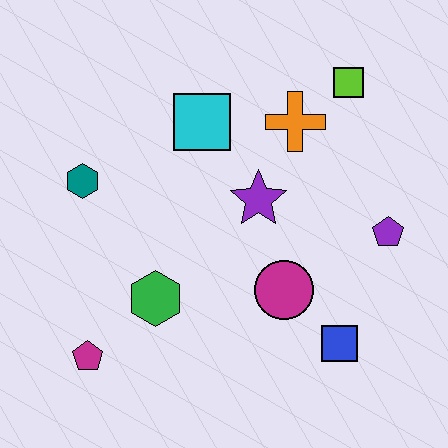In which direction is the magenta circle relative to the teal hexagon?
The magenta circle is to the right of the teal hexagon.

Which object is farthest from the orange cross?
The magenta pentagon is farthest from the orange cross.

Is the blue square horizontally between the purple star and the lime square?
Yes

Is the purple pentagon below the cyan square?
Yes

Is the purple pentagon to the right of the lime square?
Yes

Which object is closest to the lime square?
The orange cross is closest to the lime square.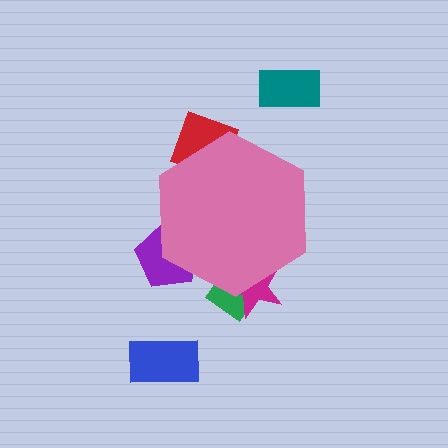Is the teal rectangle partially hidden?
No, the teal rectangle is fully visible.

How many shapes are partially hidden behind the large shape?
4 shapes are partially hidden.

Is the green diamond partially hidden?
Yes, the green diamond is partially hidden behind the pink hexagon.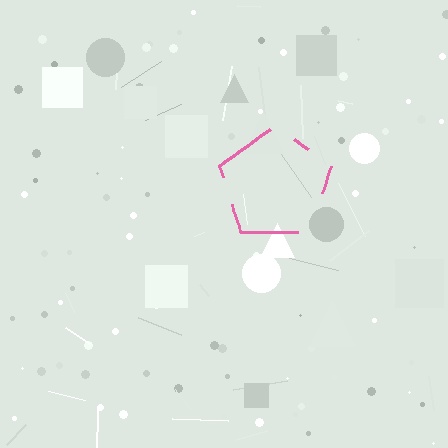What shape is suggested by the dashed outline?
The dashed outline suggests a pentagon.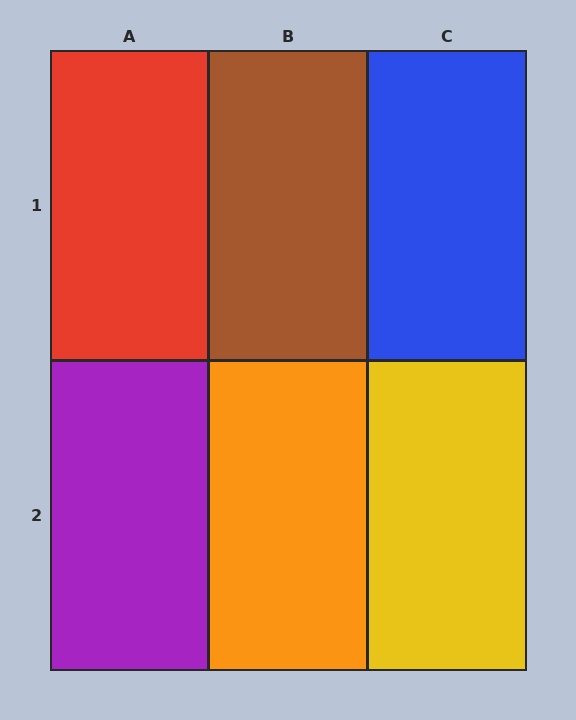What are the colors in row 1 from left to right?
Red, brown, blue.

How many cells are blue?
1 cell is blue.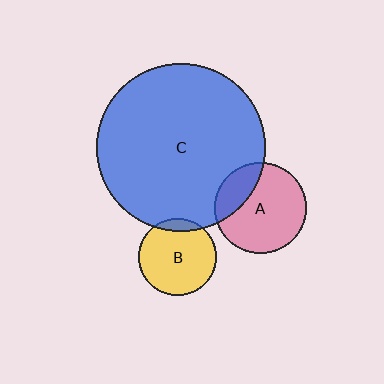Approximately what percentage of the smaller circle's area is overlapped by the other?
Approximately 10%.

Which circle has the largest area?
Circle C (blue).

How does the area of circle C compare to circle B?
Approximately 4.7 times.